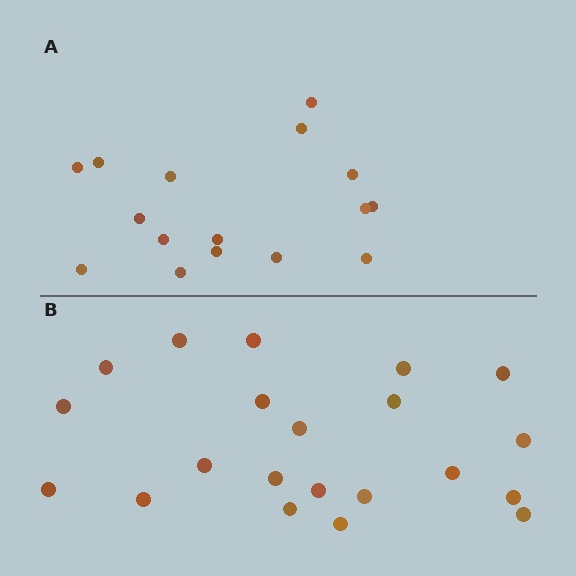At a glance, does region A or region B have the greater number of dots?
Region B (the bottom region) has more dots.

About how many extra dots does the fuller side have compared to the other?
Region B has about 5 more dots than region A.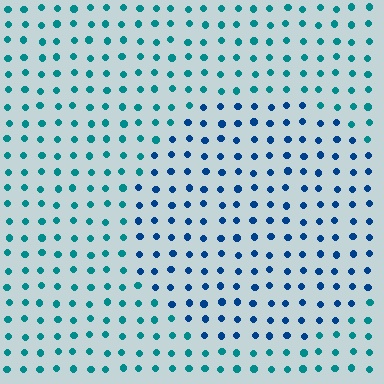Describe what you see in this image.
The image is filled with small teal elements in a uniform arrangement. A circle-shaped region is visible where the elements are tinted to a slightly different hue, forming a subtle color boundary.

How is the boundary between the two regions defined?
The boundary is defined purely by a slight shift in hue (about 33 degrees). Spacing, size, and orientation are identical on both sides.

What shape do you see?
I see a circle.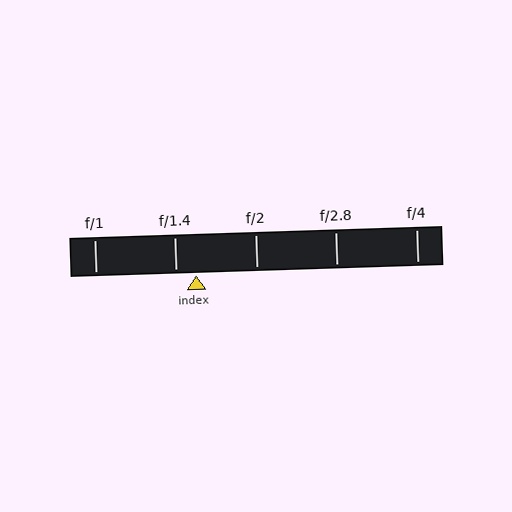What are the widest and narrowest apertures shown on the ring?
The widest aperture shown is f/1 and the narrowest is f/4.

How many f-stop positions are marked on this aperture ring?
There are 5 f-stop positions marked.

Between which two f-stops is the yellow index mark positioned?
The index mark is between f/1.4 and f/2.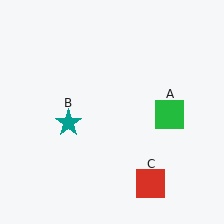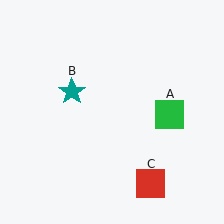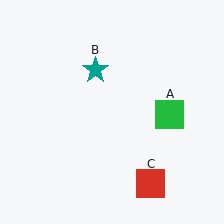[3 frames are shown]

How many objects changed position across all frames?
1 object changed position: teal star (object B).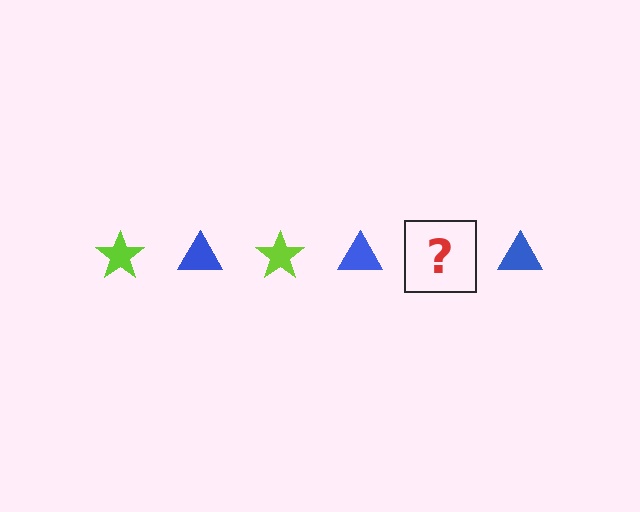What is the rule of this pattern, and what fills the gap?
The rule is that the pattern alternates between lime star and blue triangle. The gap should be filled with a lime star.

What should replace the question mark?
The question mark should be replaced with a lime star.